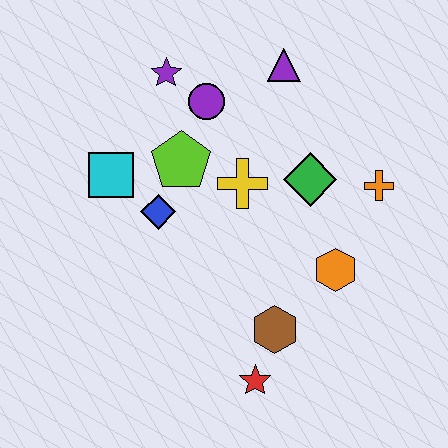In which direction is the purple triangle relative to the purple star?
The purple triangle is to the right of the purple star.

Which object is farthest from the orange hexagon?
The purple star is farthest from the orange hexagon.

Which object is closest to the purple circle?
The purple star is closest to the purple circle.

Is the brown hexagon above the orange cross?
No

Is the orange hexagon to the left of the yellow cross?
No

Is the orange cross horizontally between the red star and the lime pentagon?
No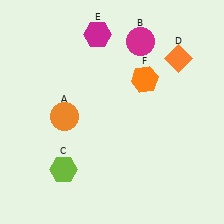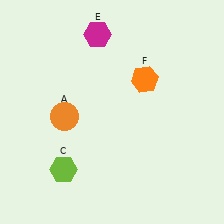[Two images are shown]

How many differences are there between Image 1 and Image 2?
There are 2 differences between the two images.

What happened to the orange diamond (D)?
The orange diamond (D) was removed in Image 2. It was in the top-right area of Image 1.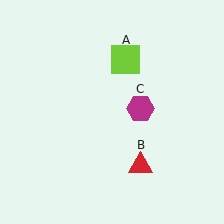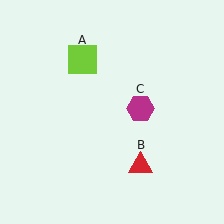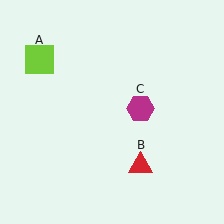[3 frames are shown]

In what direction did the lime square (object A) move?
The lime square (object A) moved left.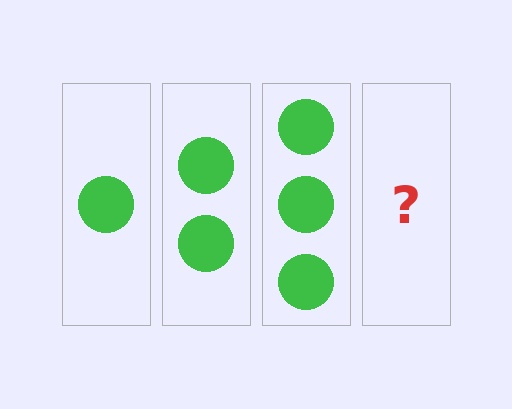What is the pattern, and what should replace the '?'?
The pattern is that each step adds one more circle. The '?' should be 4 circles.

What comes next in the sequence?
The next element should be 4 circles.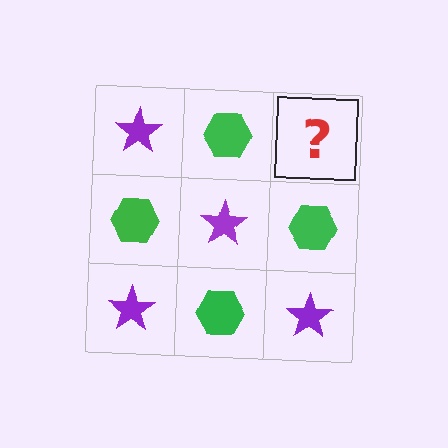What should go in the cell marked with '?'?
The missing cell should contain a purple star.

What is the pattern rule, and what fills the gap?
The rule is that it alternates purple star and green hexagon in a checkerboard pattern. The gap should be filled with a purple star.